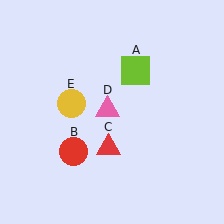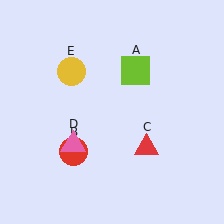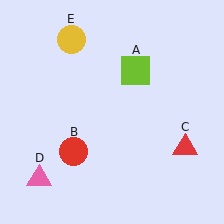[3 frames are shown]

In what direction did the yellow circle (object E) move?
The yellow circle (object E) moved up.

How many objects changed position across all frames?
3 objects changed position: red triangle (object C), pink triangle (object D), yellow circle (object E).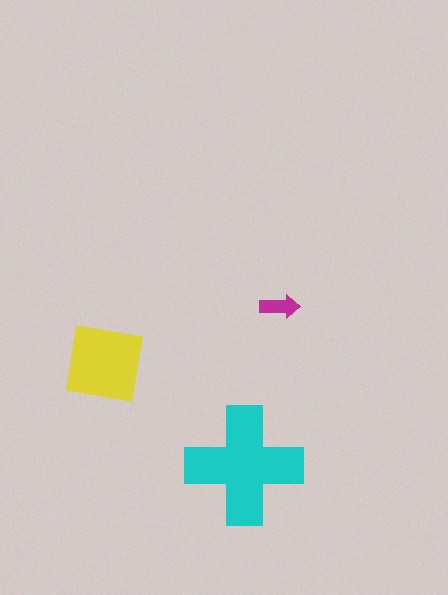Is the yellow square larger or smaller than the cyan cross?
Smaller.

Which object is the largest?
The cyan cross.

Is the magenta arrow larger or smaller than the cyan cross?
Smaller.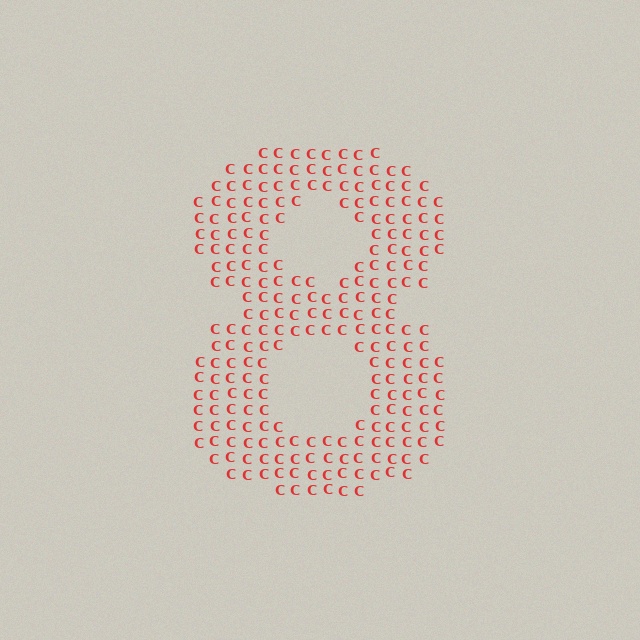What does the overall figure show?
The overall figure shows the digit 8.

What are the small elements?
The small elements are letter C's.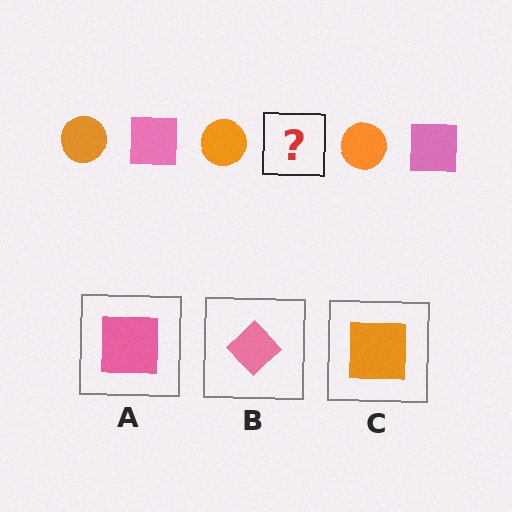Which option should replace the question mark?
Option A.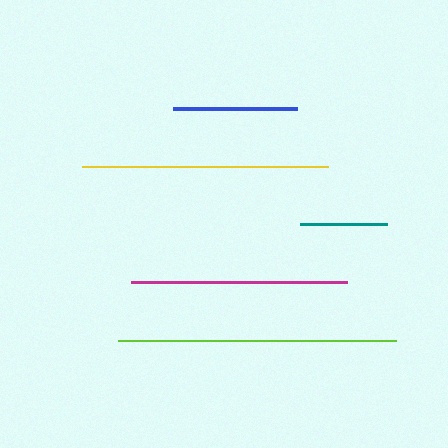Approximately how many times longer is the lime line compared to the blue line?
The lime line is approximately 2.3 times the length of the blue line.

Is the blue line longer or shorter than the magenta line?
The magenta line is longer than the blue line.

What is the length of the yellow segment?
The yellow segment is approximately 246 pixels long.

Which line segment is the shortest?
The teal line is the shortest at approximately 87 pixels.